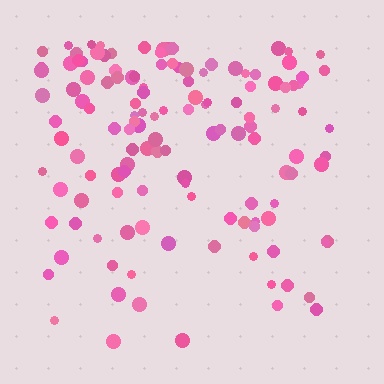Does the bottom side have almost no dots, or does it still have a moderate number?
Still a moderate number, just noticeably fewer than the top.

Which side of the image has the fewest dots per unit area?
The bottom.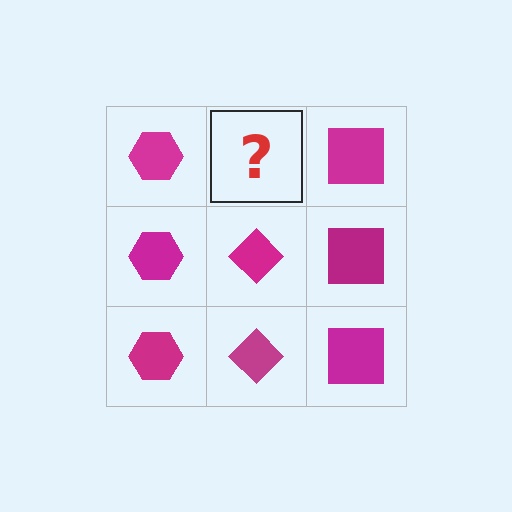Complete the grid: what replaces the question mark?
The question mark should be replaced with a magenta diamond.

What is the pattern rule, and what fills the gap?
The rule is that each column has a consistent shape. The gap should be filled with a magenta diamond.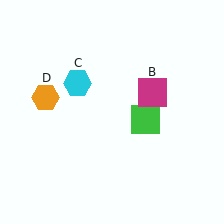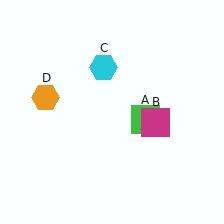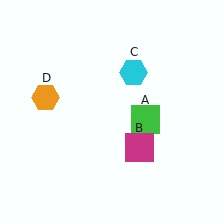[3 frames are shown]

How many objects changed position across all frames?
2 objects changed position: magenta square (object B), cyan hexagon (object C).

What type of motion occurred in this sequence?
The magenta square (object B), cyan hexagon (object C) rotated clockwise around the center of the scene.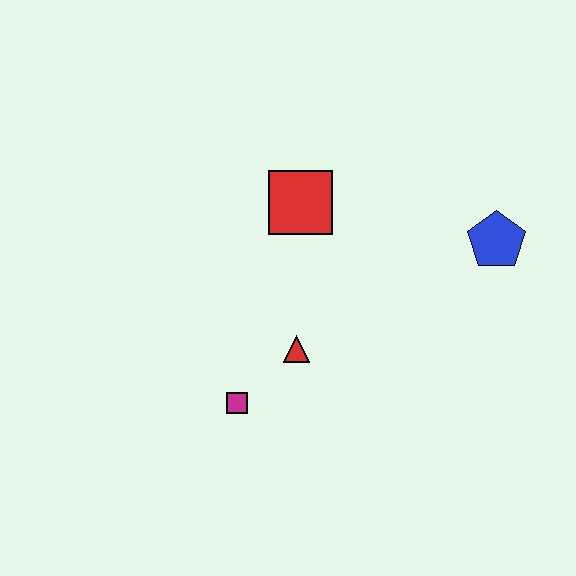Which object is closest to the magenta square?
The red triangle is closest to the magenta square.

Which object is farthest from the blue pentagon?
The magenta square is farthest from the blue pentagon.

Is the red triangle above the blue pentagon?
No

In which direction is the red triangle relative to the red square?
The red triangle is below the red square.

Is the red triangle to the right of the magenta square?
Yes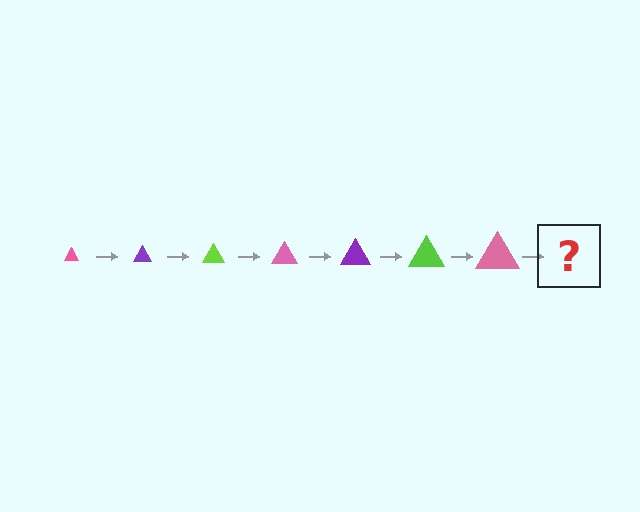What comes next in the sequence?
The next element should be a purple triangle, larger than the previous one.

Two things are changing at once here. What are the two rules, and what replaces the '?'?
The two rules are that the triangle grows larger each step and the color cycles through pink, purple, and lime. The '?' should be a purple triangle, larger than the previous one.